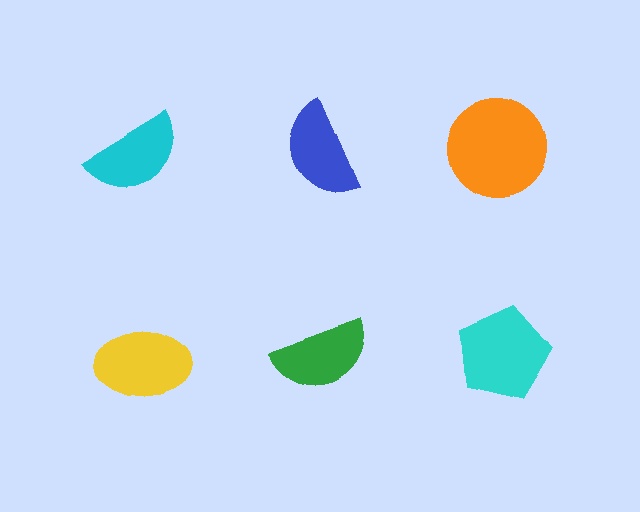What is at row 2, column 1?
A yellow ellipse.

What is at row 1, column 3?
An orange circle.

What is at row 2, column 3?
A cyan pentagon.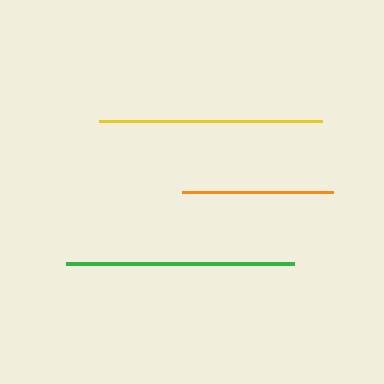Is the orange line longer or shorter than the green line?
The green line is longer than the orange line.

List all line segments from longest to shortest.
From longest to shortest: green, yellow, orange.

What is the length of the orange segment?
The orange segment is approximately 151 pixels long.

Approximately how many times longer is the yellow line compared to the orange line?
The yellow line is approximately 1.5 times the length of the orange line.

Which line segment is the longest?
The green line is the longest at approximately 228 pixels.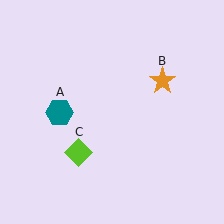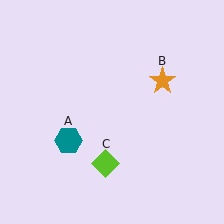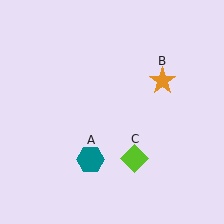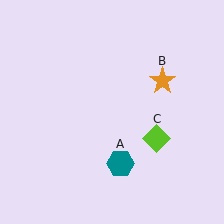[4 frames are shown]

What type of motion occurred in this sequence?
The teal hexagon (object A), lime diamond (object C) rotated counterclockwise around the center of the scene.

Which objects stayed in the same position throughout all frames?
Orange star (object B) remained stationary.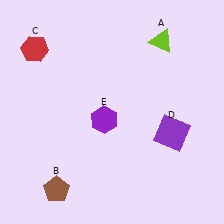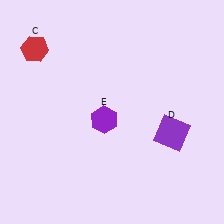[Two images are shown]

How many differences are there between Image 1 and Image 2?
There are 2 differences between the two images.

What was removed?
The brown pentagon (B), the lime triangle (A) were removed in Image 2.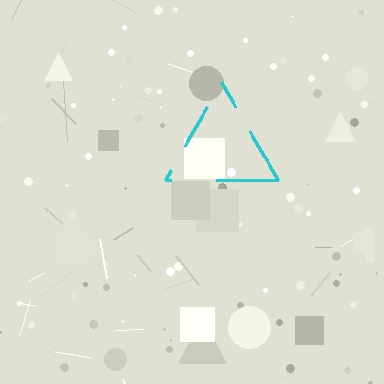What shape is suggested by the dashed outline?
The dashed outline suggests a triangle.